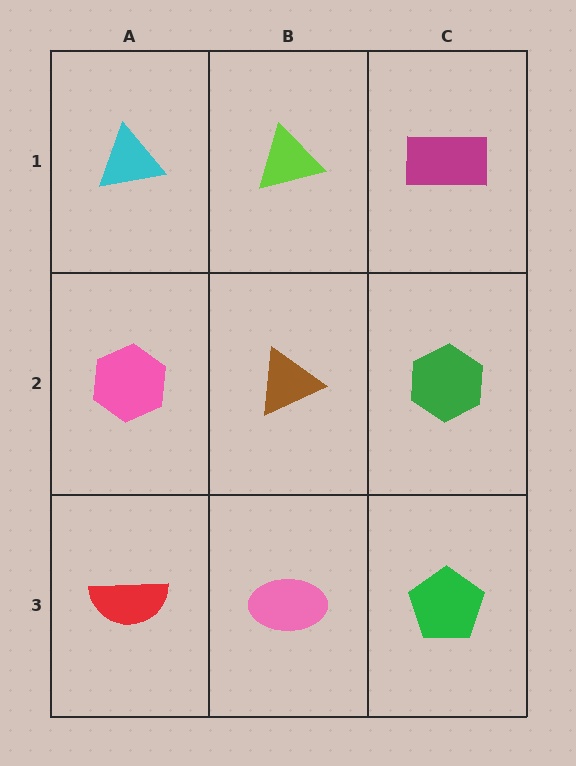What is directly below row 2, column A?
A red semicircle.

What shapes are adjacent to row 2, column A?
A cyan triangle (row 1, column A), a red semicircle (row 3, column A), a brown triangle (row 2, column B).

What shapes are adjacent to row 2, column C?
A magenta rectangle (row 1, column C), a green pentagon (row 3, column C), a brown triangle (row 2, column B).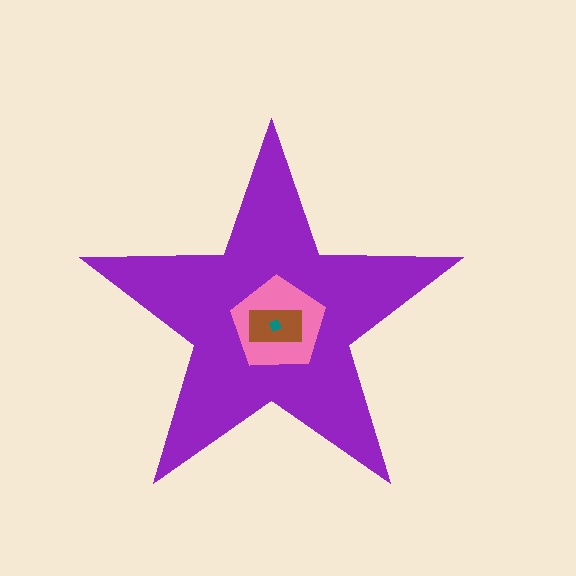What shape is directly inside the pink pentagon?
The brown rectangle.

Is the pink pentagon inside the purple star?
Yes.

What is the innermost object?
The teal diamond.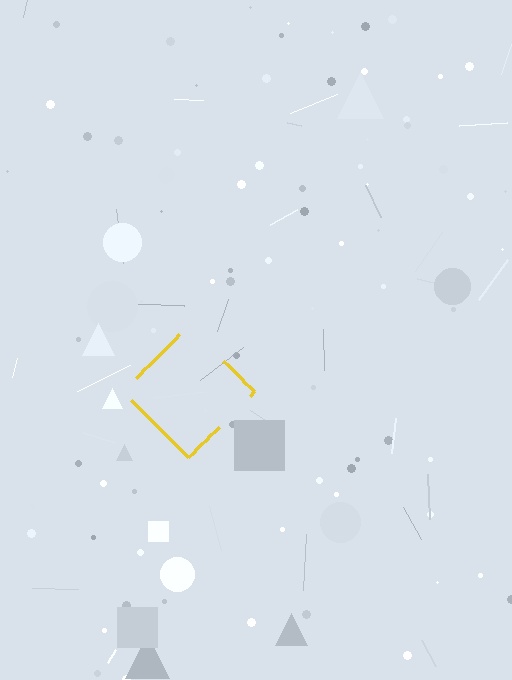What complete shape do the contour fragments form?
The contour fragments form a diamond.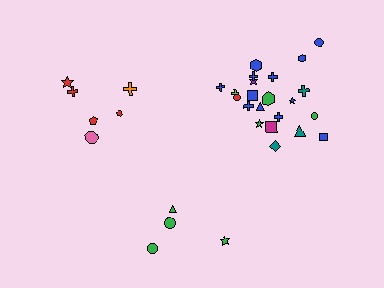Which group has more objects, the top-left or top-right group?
The top-right group.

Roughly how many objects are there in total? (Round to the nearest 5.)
Roughly 30 objects in total.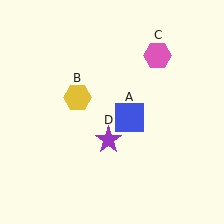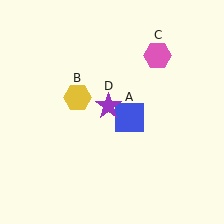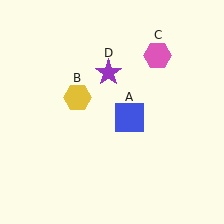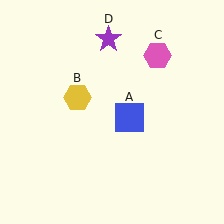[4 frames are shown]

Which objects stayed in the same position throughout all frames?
Blue square (object A) and yellow hexagon (object B) and pink hexagon (object C) remained stationary.